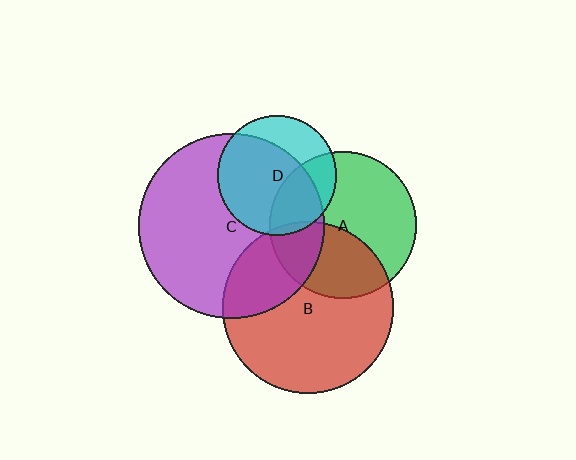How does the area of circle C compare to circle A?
Approximately 1.6 times.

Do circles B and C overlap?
Yes.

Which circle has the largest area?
Circle C (purple).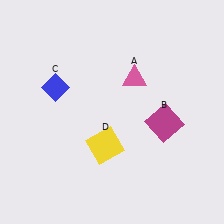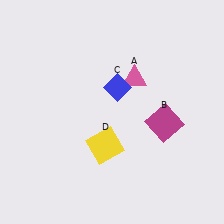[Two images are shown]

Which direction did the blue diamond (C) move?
The blue diamond (C) moved right.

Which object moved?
The blue diamond (C) moved right.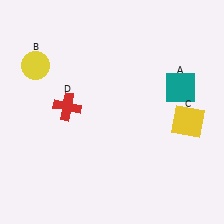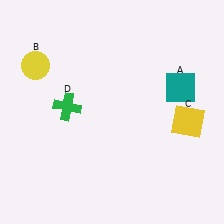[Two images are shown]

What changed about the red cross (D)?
In Image 1, D is red. In Image 2, it changed to green.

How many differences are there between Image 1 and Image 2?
There is 1 difference between the two images.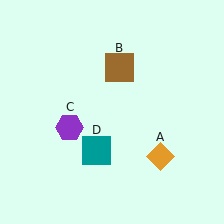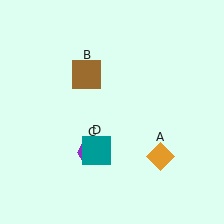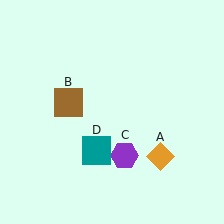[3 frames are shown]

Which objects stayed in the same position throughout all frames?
Orange diamond (object A) and teal square (object D) remained stationary.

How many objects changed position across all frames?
2 objects changed position: brown square (object B), purple hexagon (object C).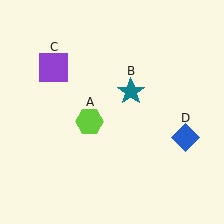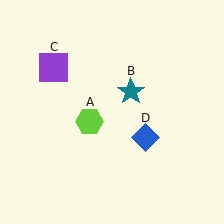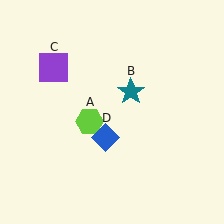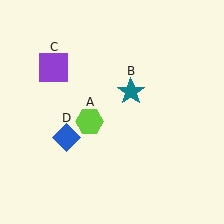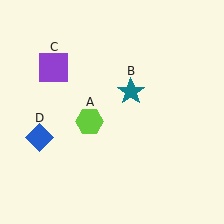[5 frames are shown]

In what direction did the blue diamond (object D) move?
The blue diamond (object D) moved left.